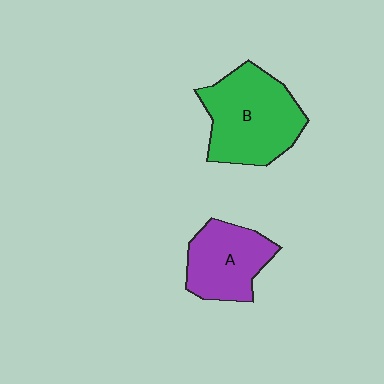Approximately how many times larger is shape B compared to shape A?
Approximately 1.4 times.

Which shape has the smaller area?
Shape A (purple).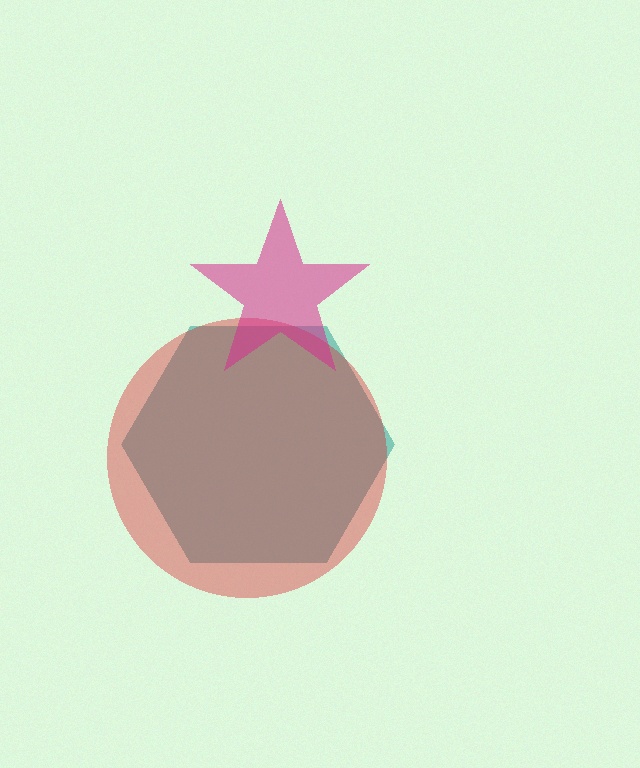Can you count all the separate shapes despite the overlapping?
Yes, there are 3 separate shapes.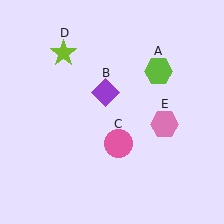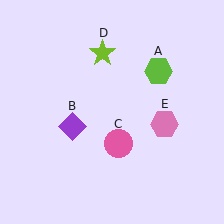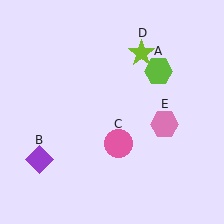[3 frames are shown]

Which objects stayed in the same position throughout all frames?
Lime hexagon (object A) and pink circle (object C) and pink hexagon (object E) remained stationary.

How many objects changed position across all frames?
2 objects changed position: purple diamond (object B), lime star (object D).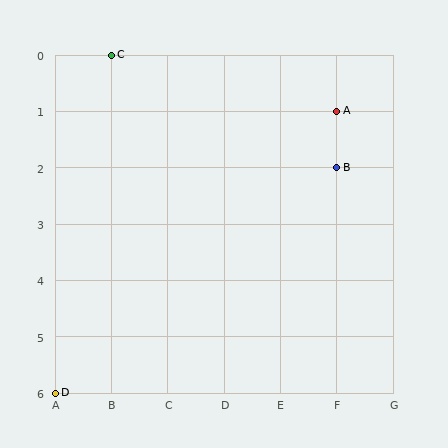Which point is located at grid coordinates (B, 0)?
Point C is at (B, 0).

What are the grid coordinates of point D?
Point D is at grid coordinates (A, 6).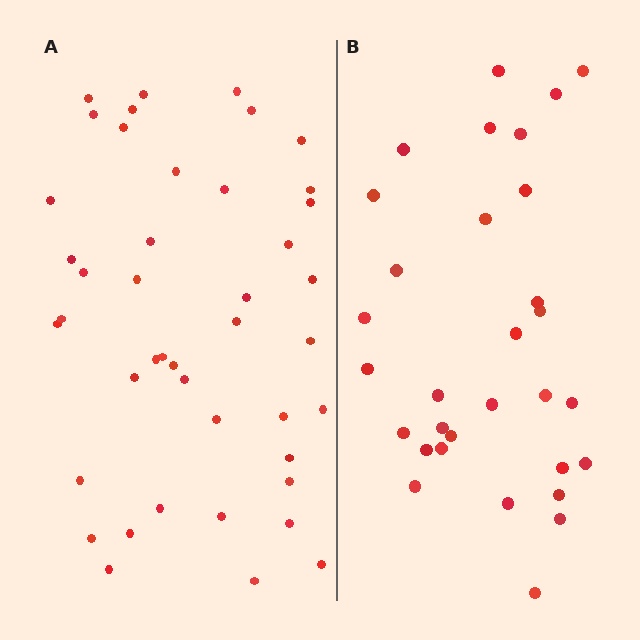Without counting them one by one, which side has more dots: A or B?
Region A (the left region) has more dots.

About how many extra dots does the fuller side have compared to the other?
Region A has roughly 12 or so more dots than region B.